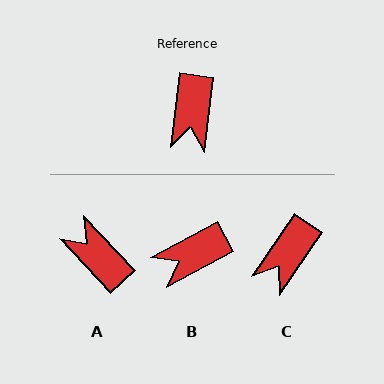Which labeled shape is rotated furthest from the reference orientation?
A, about 130 degrees away.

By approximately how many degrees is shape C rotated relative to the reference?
Approximately 27 degrees clockwise.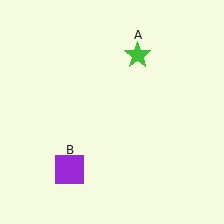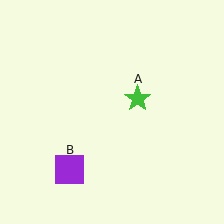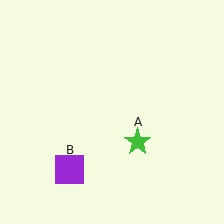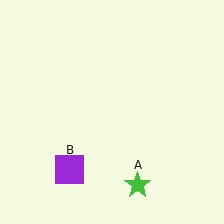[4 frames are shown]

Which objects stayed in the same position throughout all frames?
Purple square (object B) remained stationary.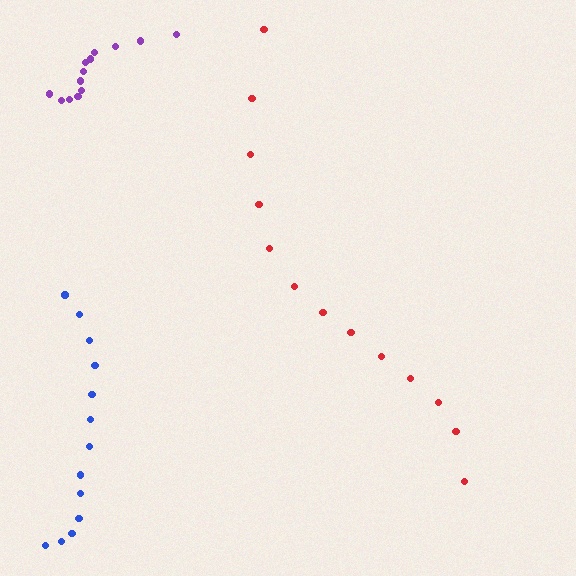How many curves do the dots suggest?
There are 3 distinct paths.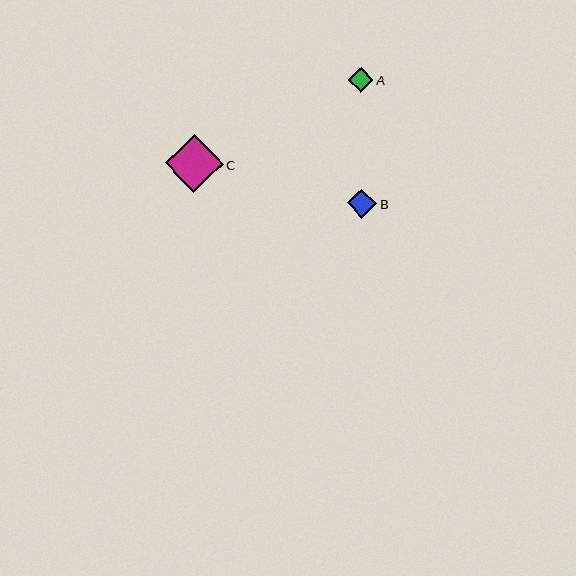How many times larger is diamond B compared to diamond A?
Diamond B is approximately 1.2 times the size of diamond A.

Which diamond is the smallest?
Diamond A is the smallest with a size of approximately 25 pixels.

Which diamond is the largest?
Diamond C is the largest with a size of approximately 58 pixels.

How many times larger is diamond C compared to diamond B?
Diamond C is approximately 2.0 times the size of diamond B.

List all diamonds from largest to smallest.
From largest to smallest: C, B, A.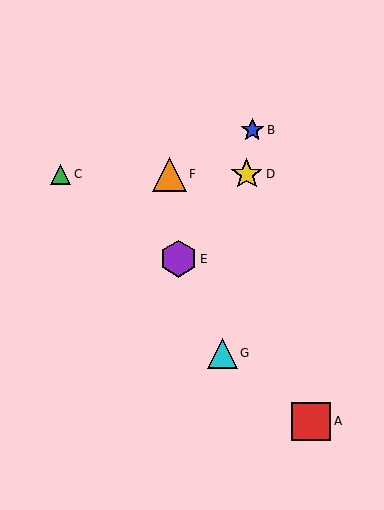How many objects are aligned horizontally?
3 objects (C, D, F) are aligned horizontally.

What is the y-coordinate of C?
Object C is at y≈174.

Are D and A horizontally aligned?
No, D is at y≈174 and A is at y≈421.